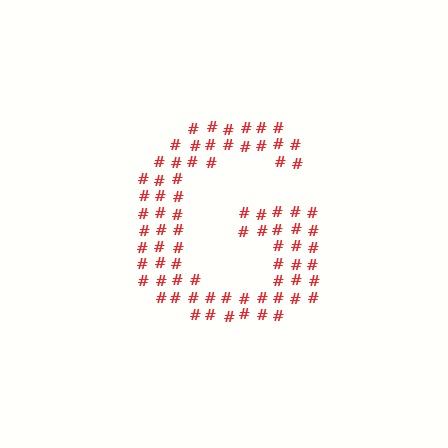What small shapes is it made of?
It is made of small hash symbols.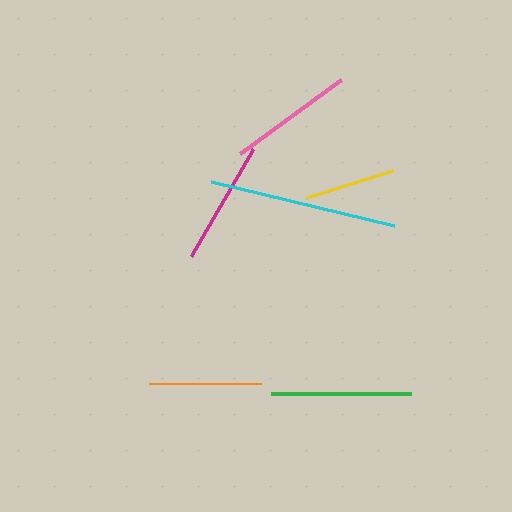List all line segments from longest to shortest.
From longest to shortest: cyan, green, pink, magenta, orange, yellow.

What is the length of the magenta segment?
The magenta segment is approximately 124 pixels long.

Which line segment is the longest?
The cyan line is the longest at approximately 189 pixels.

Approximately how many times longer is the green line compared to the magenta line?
The green line is approximately 1.1 times the length of the magenta line.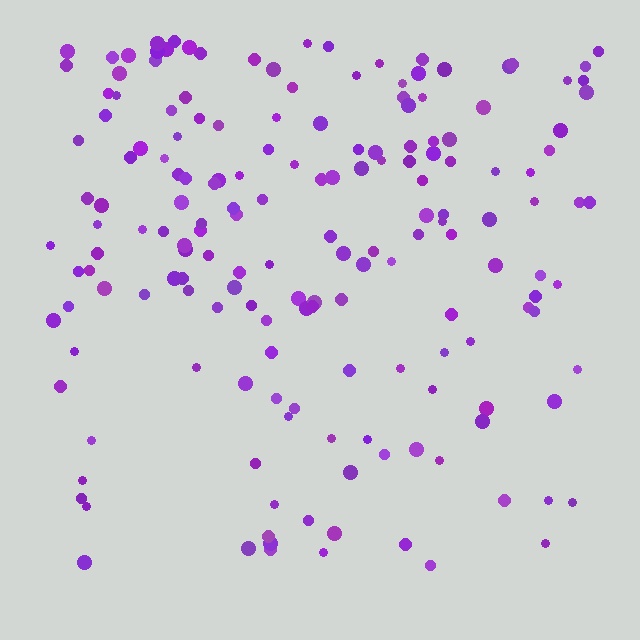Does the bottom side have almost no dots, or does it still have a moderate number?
Still a moderate number, just noticeably fewer than the top.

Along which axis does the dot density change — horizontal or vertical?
Vertical.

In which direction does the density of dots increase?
From bottom to top, with the top side densest.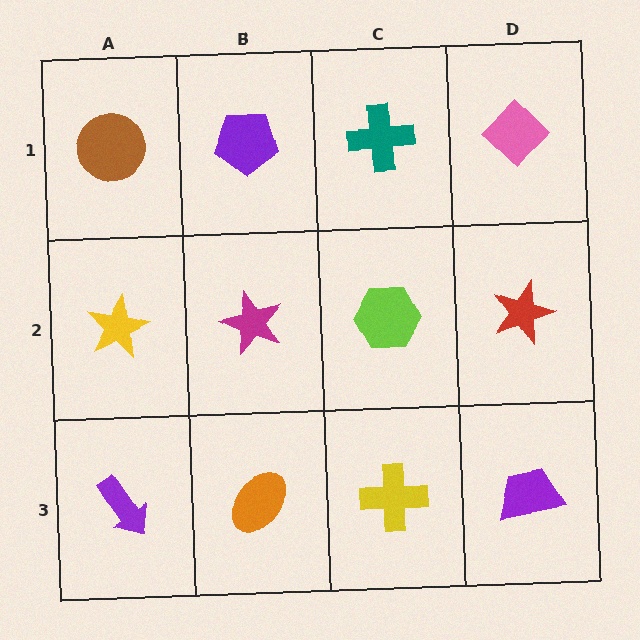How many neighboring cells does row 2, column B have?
4.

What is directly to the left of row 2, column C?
A magenta star.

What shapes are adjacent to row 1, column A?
A yellow star (row 2, column A), a purple pentagon (row 1, column B).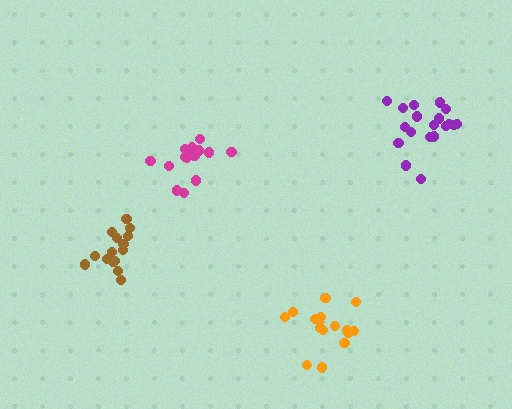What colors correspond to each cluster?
The clusters are colored: purple, orange, brown, magenta.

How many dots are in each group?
Group 1: 19 dots, Group 2: 16 dots, Group 3: 15 dots, Group 4: 15 dots (65 total).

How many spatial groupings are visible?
There are 4 spatial groupings.